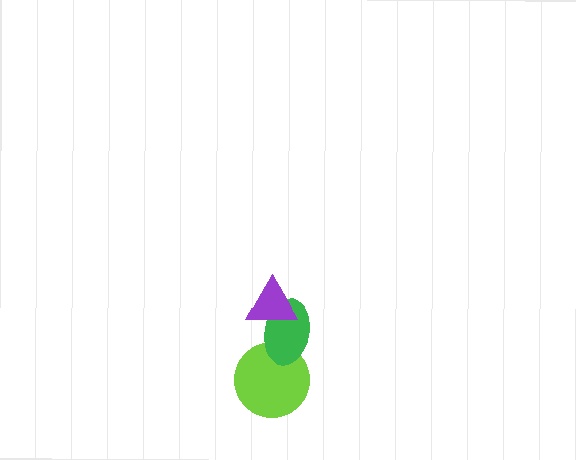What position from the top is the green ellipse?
The green ellipse is 2nd from the top.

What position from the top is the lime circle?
The lime circle is 3rd from the top.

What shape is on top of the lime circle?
The green ellipse is on top of the lime circle.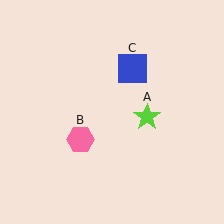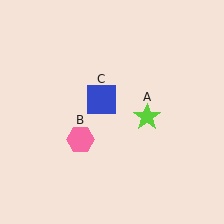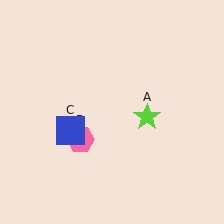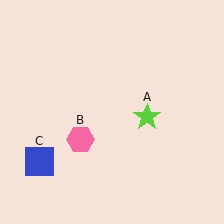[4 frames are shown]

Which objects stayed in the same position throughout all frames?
Lime star (object A) and pink hexagon (object B) remained stationary.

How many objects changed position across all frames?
1 object changed position: blue square (object C).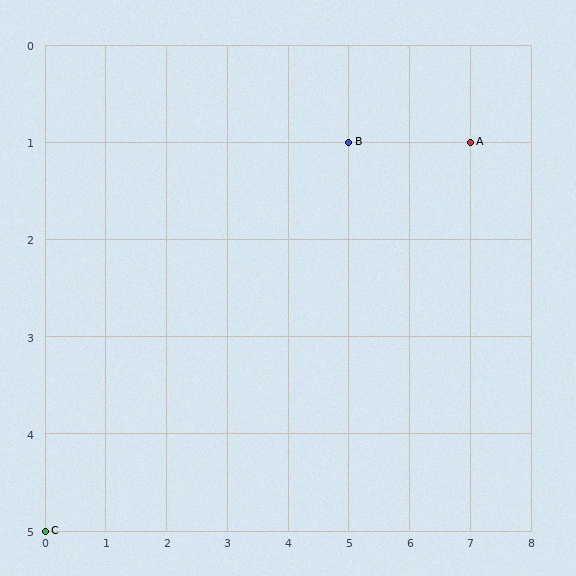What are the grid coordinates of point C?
Point C is at grid coordinates (0, 5).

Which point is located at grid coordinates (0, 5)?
Point C is at (0, 5).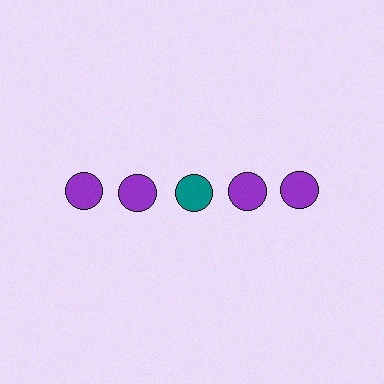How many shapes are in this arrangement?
There are 5 shapes arranged in a grid pattern.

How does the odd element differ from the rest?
It has a different color: teal instead of purple.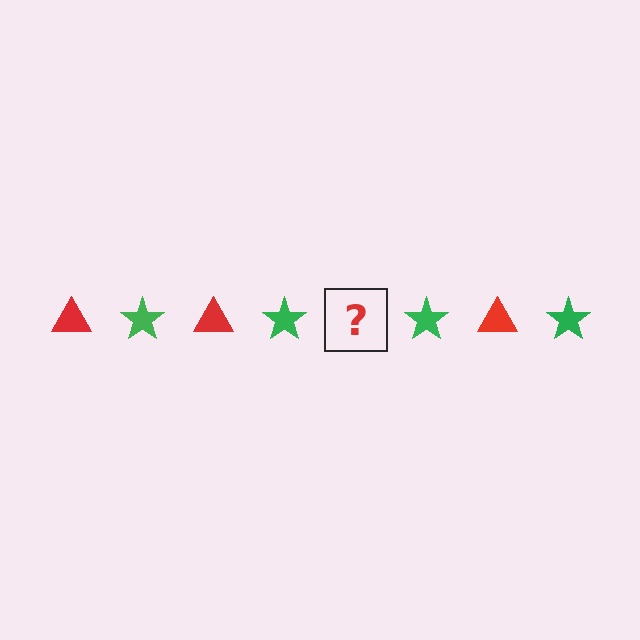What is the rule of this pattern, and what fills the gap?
The rule is that the pattern alternates between red triangle and green star. The gap should be filled with a red triangle.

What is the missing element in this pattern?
The missing element is a red triangle.